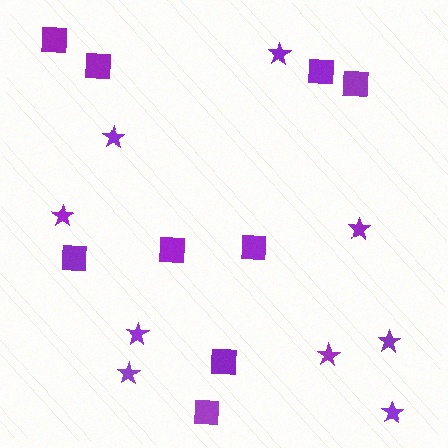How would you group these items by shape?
There are 2 groups: one group of stars (9) and one group of squares (9).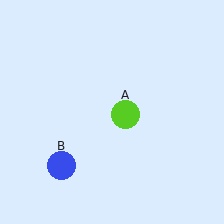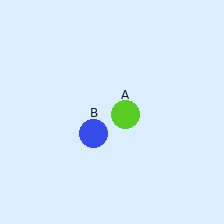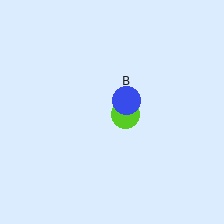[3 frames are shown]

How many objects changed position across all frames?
1 object changed position: blue circle (object B).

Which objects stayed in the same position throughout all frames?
Lime circle (object A) remained stationary.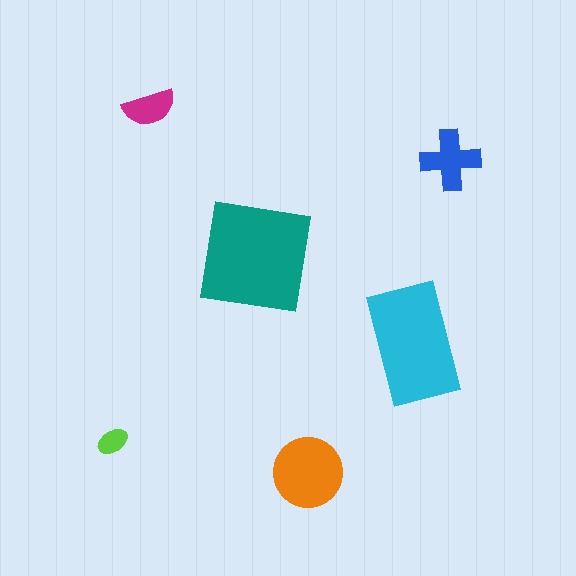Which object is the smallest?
The lime ellipse.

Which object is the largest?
The teal square.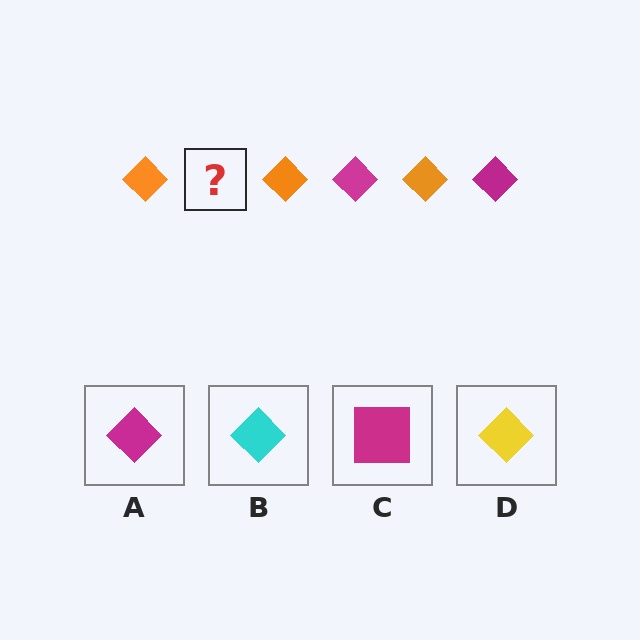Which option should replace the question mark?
Option A.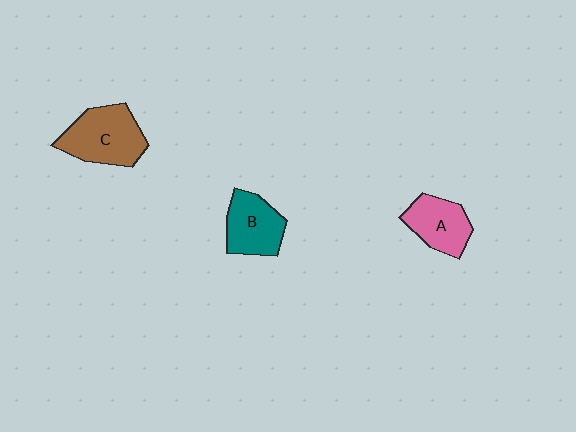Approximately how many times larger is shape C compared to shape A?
Approximately 1.4 times.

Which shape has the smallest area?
Shape A (pink).